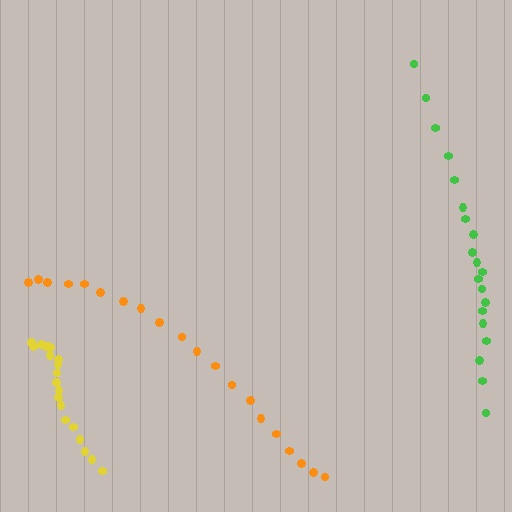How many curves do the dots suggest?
There are 3 distinct paths.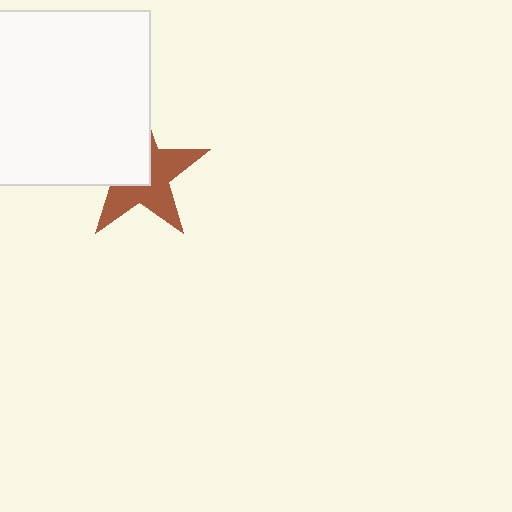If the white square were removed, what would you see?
You would see the complete brown star.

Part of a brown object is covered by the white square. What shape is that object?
It is a star.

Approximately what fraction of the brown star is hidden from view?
Roughly 46% of the brown star is hidden behind the white square.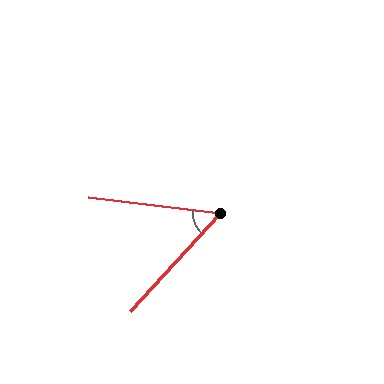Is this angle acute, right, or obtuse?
It is acute.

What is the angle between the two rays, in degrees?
Approximately 55 degrees.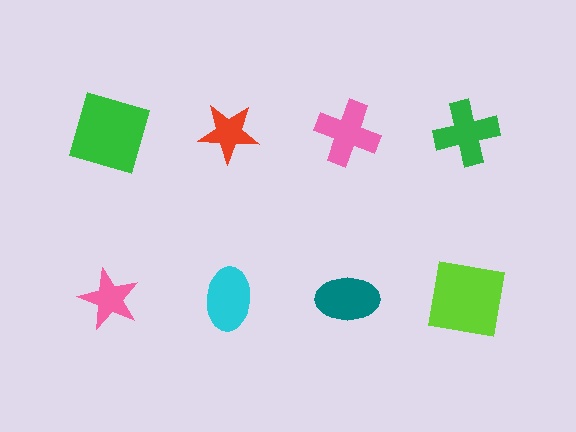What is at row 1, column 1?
A green square.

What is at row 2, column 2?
A cyan ellipse.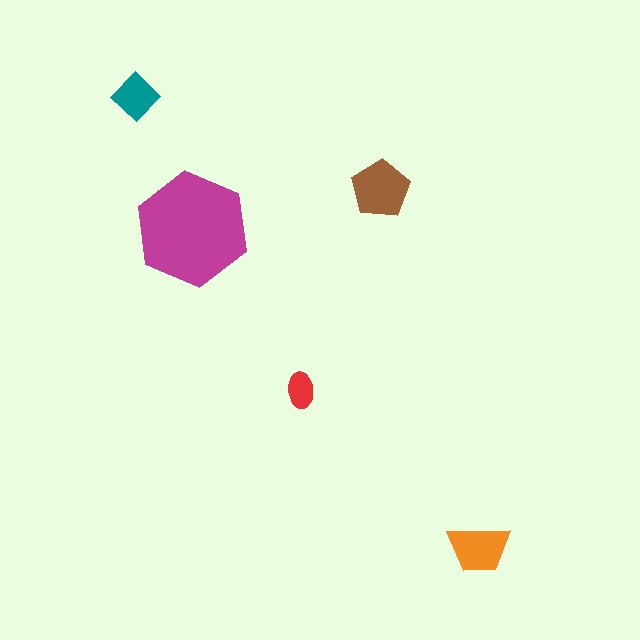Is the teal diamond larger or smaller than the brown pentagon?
Smaller.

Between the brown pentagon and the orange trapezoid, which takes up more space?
The brown pentagon.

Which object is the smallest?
The red ellipse.